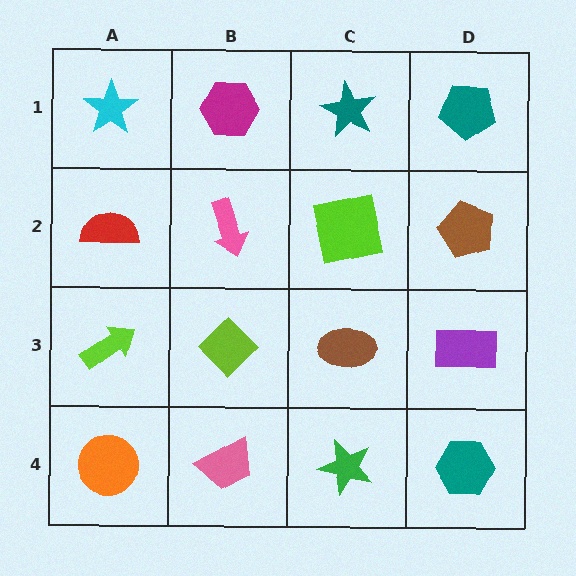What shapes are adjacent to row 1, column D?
A brown pentagon (row 2, column D), a teal star (row 1, column C).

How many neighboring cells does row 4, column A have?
2.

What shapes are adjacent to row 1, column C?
A lime square (row 2, column C), a magenta hexagon (row 1, column B), a teal pentagon (row 1, column D).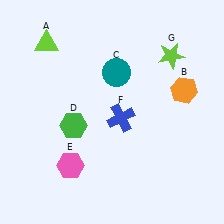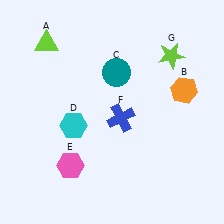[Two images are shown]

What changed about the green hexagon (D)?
In Image 1, D is green. In Image 2, it changed to cyan.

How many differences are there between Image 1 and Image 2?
There is 1 difference between the two images.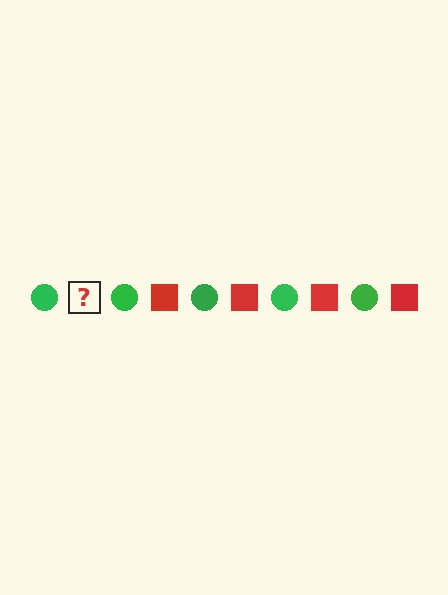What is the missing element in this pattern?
The missing element is a red square.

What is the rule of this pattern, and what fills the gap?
The rule is that the pattern alternates between green circle and red square. The gap should be filled with a red square.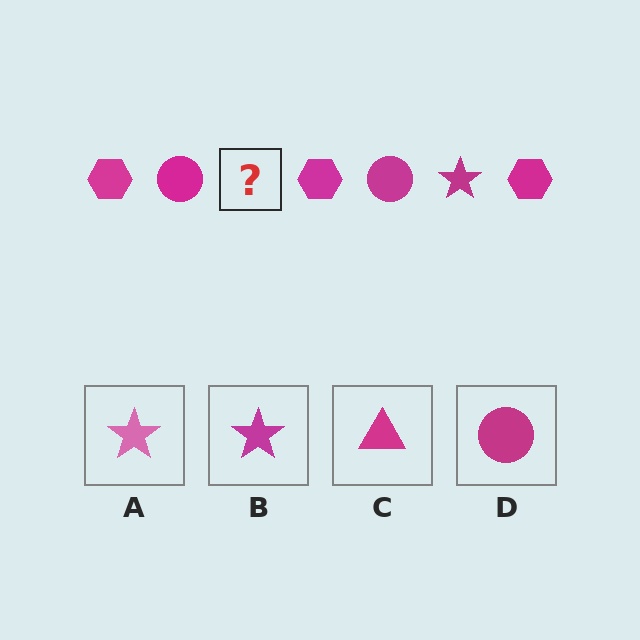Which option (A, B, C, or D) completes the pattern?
B.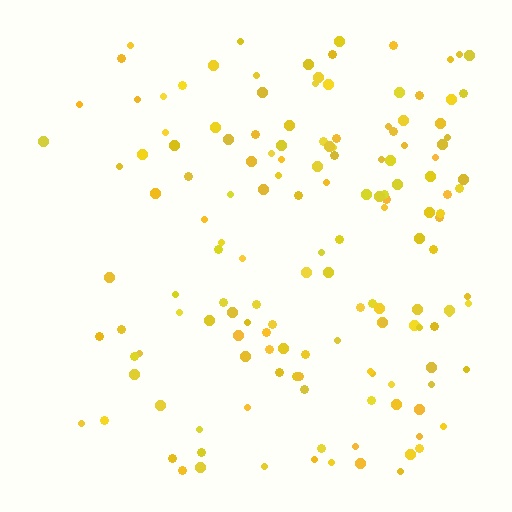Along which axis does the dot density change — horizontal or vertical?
Horizontal.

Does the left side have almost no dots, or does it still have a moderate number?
Still a moderate number, just noticeably fewer than the right.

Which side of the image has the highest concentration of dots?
The right.